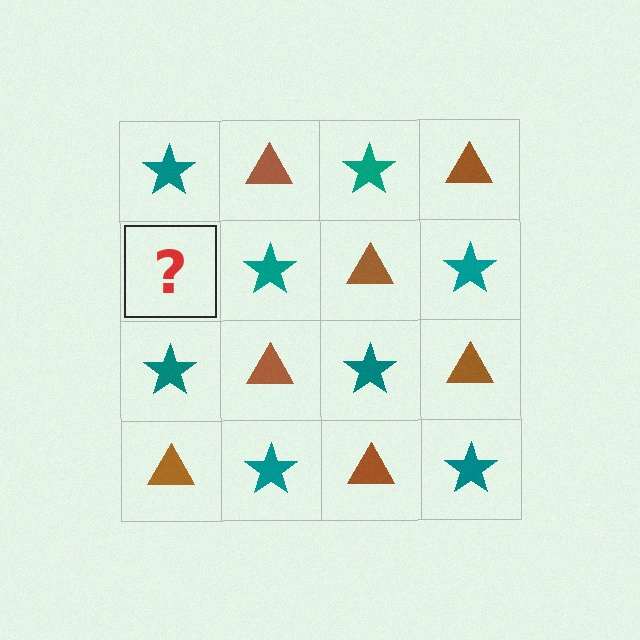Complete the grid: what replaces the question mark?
The question mark should be replaced with a brown triangle.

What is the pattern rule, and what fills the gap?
The rule is that it alternates teal star and brown triangle in a checkerboard pattern. The gap should be filled with a brown triangle.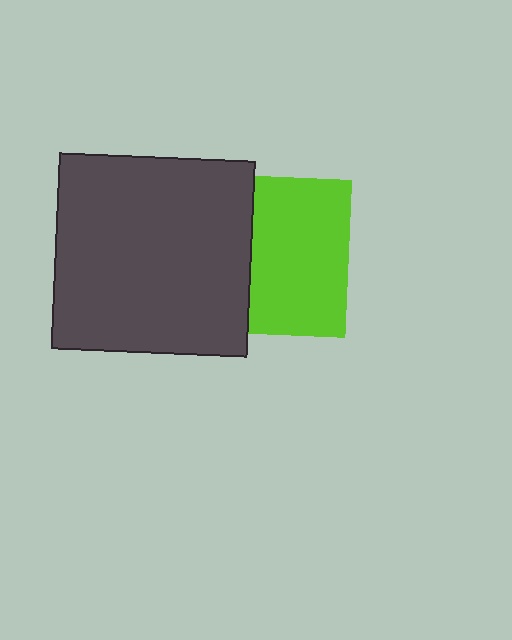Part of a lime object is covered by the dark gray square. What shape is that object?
It is a square.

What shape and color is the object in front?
The object in front is a dark gray square.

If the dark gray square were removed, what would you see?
You would see the complete lime square.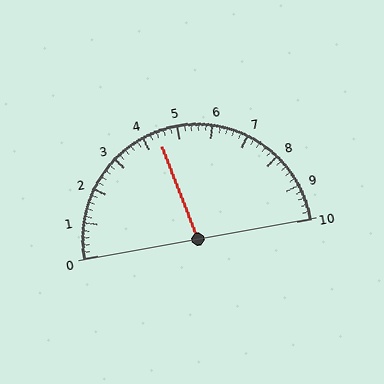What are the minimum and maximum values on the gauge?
The gauge ranges from 0 to 10.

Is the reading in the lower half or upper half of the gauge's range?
The reading is in the lower half of the range (0 to 10).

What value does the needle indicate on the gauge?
The needle indicates approximately 4.4.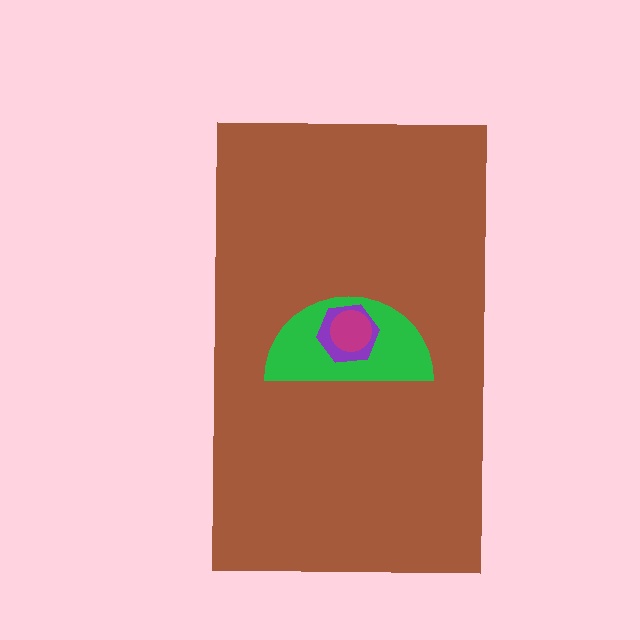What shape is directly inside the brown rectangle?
The green semicircle.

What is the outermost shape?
The brown rectangle.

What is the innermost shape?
The magenta circle.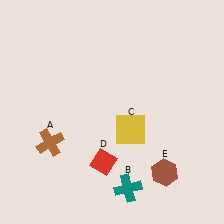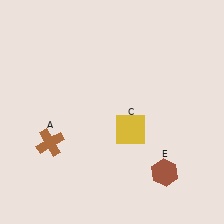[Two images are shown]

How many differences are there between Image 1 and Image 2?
There are 2 differences between the two images.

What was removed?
The teal cross (B), the red diamond (D) were removed in Image 2.